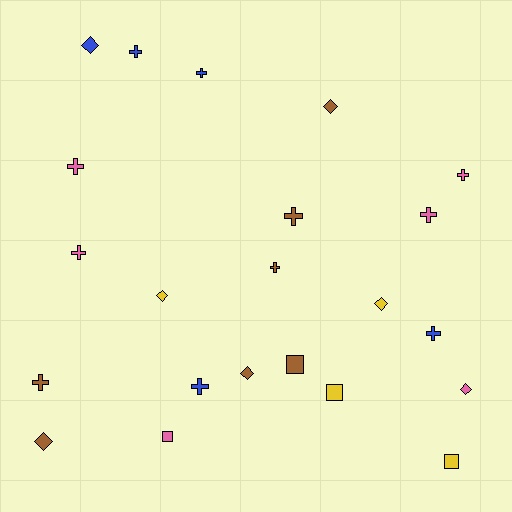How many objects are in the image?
There are 22 objects.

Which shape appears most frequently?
Cross, with 11 objects.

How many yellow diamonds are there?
There are 2 yellow diamonds.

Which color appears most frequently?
Brown, with 7 objects.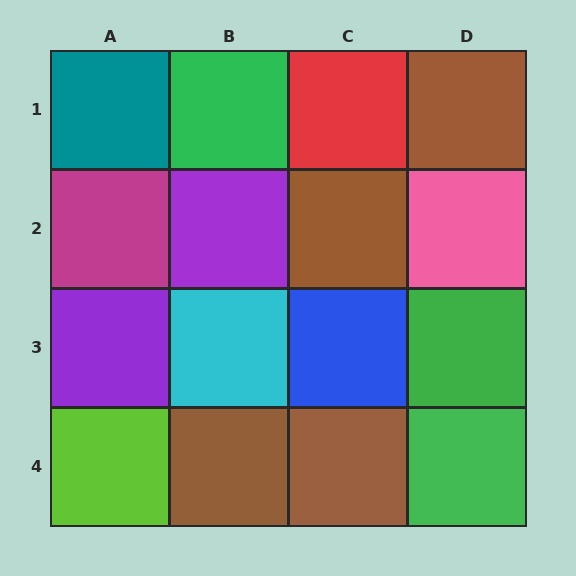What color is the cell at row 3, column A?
Purple.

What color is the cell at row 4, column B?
Brown.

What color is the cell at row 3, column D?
Green.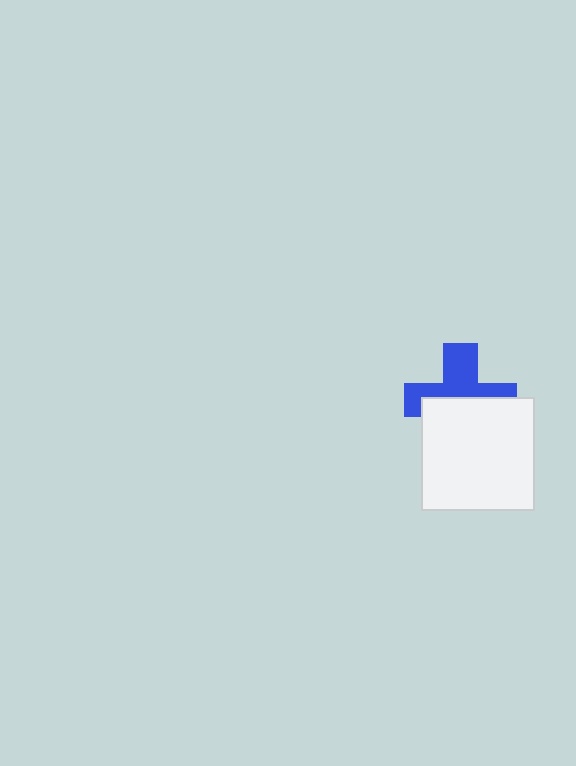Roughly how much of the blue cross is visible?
About half of it is visible (roughly 50%).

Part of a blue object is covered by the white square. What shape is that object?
It is a cross.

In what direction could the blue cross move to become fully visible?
The blue cross could move up. That would shift it out from behind the white square entirely.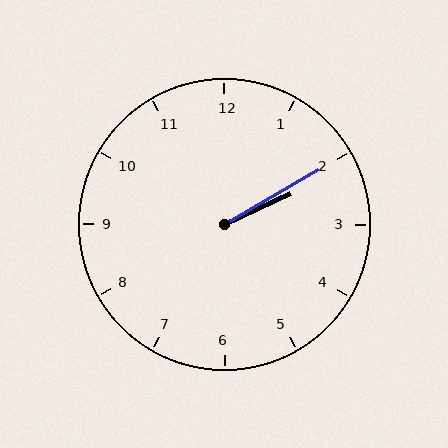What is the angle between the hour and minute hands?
Approximately 5 degrees.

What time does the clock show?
2:10.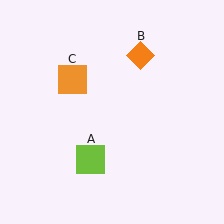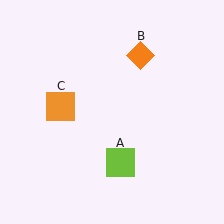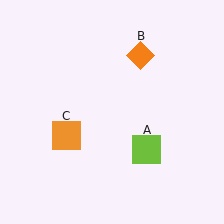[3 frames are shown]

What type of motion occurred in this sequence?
The lime square (object A), orange square (object C) rotated counterclockwise around the center of the scene.